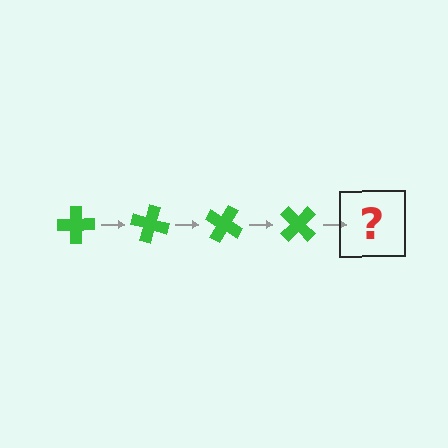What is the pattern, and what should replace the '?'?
The pattern is that the cross rotates 15 degrees each step. The '?' should be a green cross rotated 60 degrees.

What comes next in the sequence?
The next element should be a green cross rotated 60 degrees.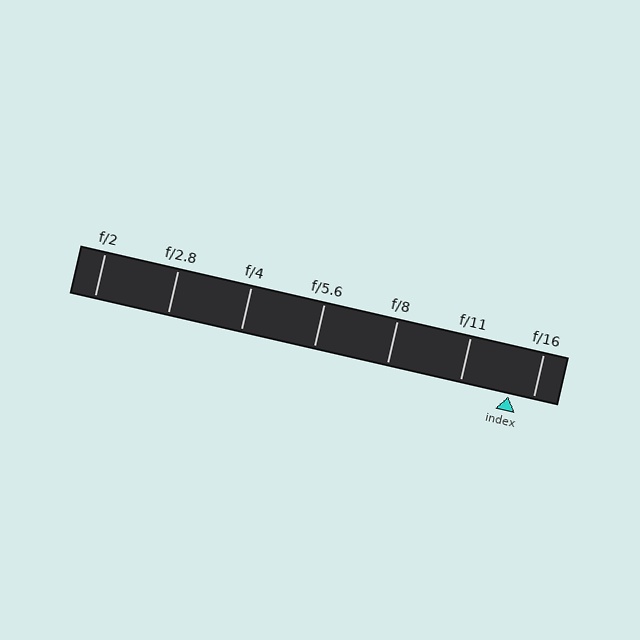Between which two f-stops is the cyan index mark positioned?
The index mark is between f/11 and f/16.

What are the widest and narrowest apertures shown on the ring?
The widest aperture shown is f/2 and the narrowest is f/16.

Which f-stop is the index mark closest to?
The index mark is closest to f/16.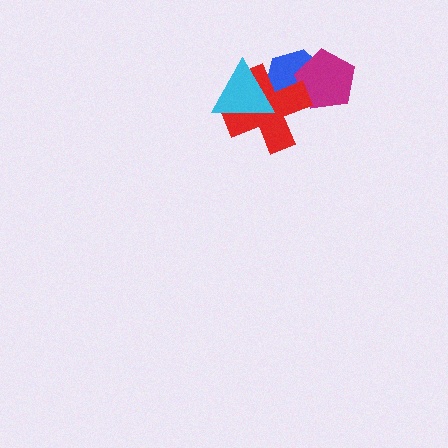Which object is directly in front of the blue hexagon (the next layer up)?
The magenta pentagon is directly in front of the blue hexagon.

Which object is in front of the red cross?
The cyan triangle is in front of the red cross.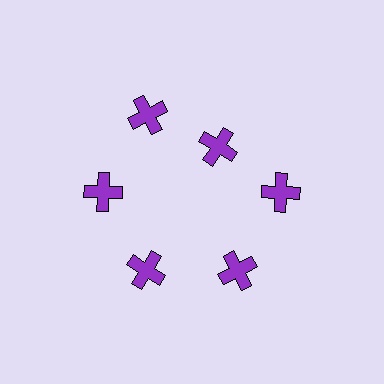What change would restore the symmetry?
The symmetry would be restored by moving it outward, back onto the ring so that all 6 crosses sit at equal angles and equal distance from the center.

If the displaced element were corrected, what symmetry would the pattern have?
It would have 6-fold rotational symmetry — the pattern would map onto itself every 60 degrees.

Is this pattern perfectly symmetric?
No. The 6 purple crosses are arranged in a ring, but one element near the 1 o'clock position is pulled inward toward the center, breaking the 6-fold rotational symmetry.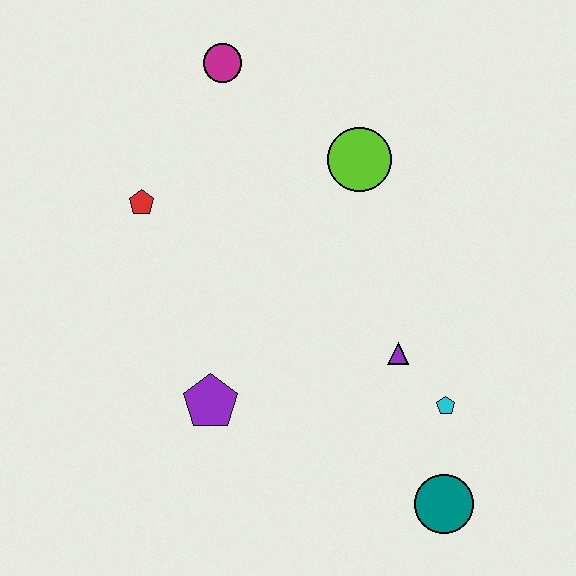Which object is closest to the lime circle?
The magenta circle is closest to the lime circle.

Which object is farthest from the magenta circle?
The teal circle is farthest from the magenta circle.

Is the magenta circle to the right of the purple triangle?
No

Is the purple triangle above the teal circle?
Yes